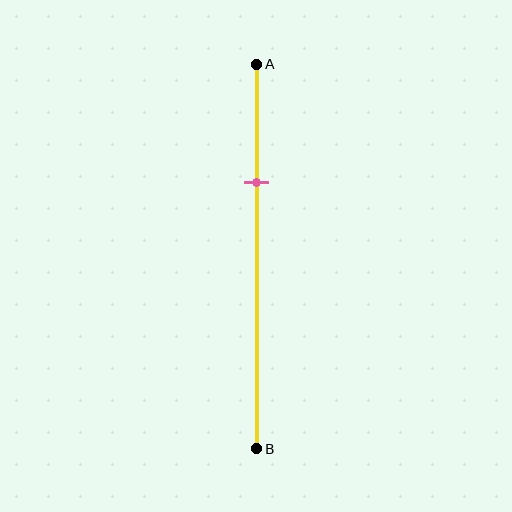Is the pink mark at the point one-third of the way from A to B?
Yes, the mark is approximately at the one-third point.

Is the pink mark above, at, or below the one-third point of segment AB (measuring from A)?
The pink mark is approximately at the one-third point of segment AB.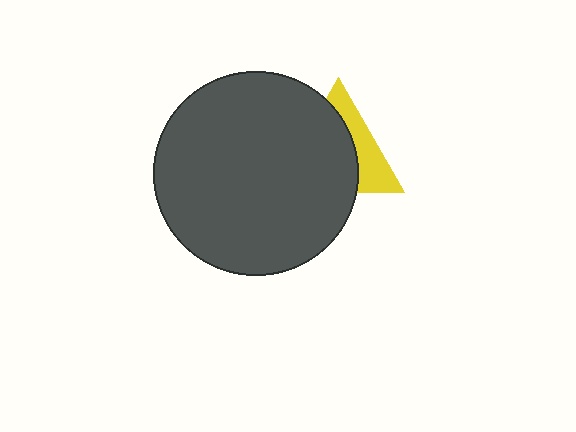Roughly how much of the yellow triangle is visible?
A small part of it is visible (roughly 37%).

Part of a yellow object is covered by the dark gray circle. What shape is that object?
It is a triangle.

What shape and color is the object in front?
The object in front is a dark gray circle.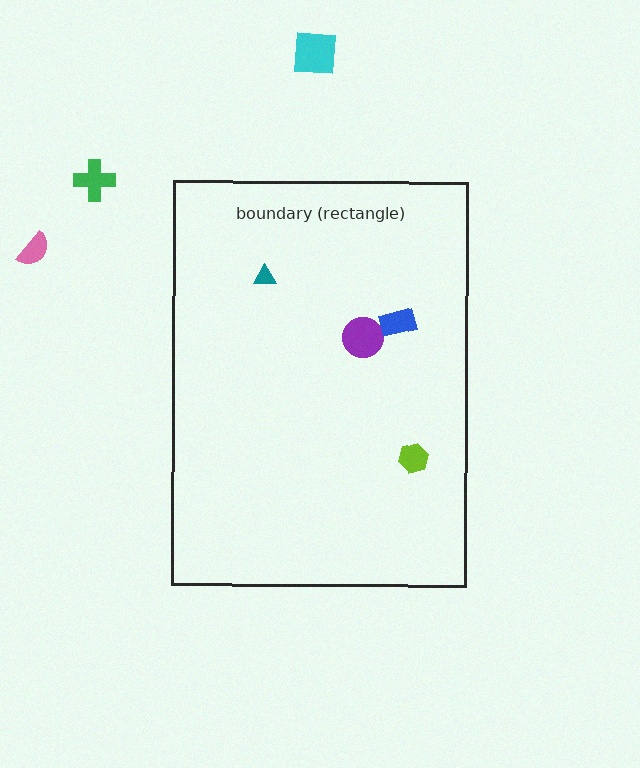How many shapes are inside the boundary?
4 inside, 3 outside.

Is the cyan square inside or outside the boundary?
Outside.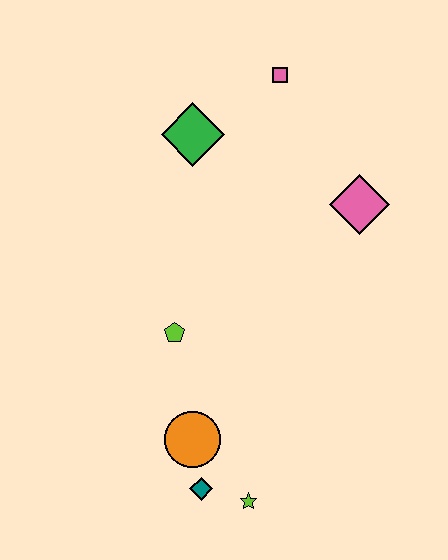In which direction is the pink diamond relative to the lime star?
The pink diamond is above the lime star.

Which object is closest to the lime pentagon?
The orange circle is closest to the lime pentagon.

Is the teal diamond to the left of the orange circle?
No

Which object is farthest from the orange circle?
The pink square is farthest from the orange circle.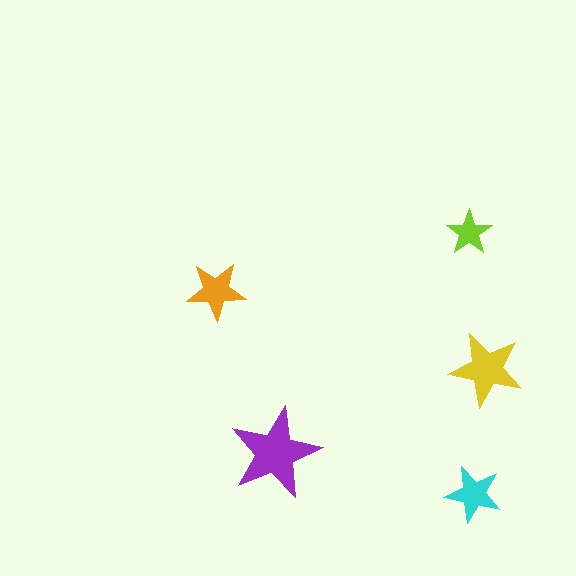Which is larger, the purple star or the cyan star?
The purple one.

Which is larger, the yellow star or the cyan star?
The yellow one.